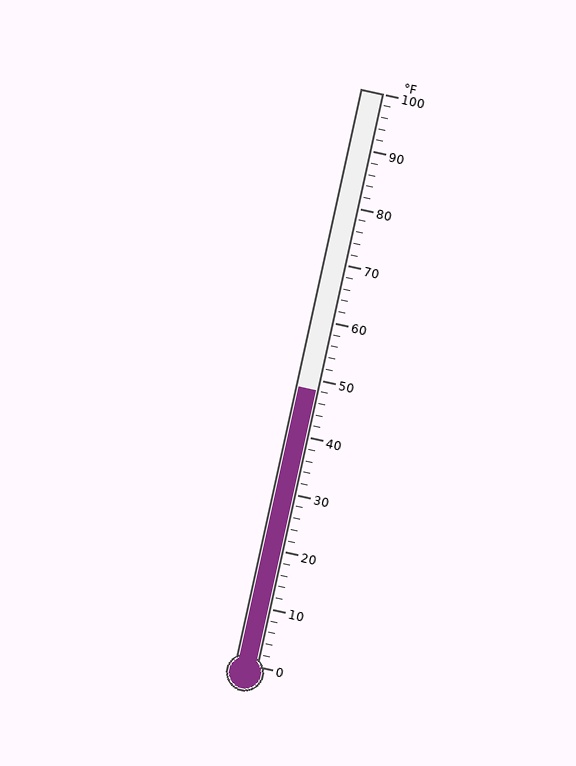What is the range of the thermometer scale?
The thermometer scale ranges from 0°F to 100°F.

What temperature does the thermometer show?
The thermometer shows approximately 48°F.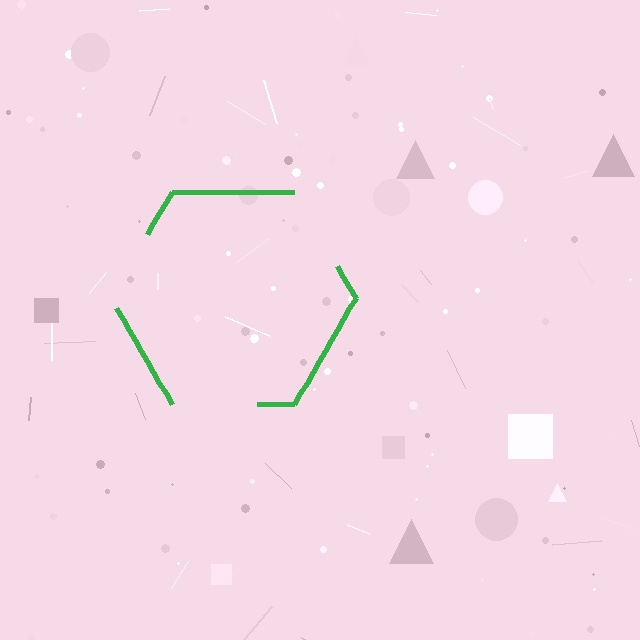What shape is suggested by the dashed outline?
The dashed outline suggests a hexagon.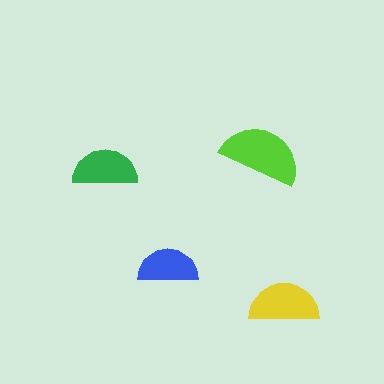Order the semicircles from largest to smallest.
the lime one, the yellow one, the green one, the blue one.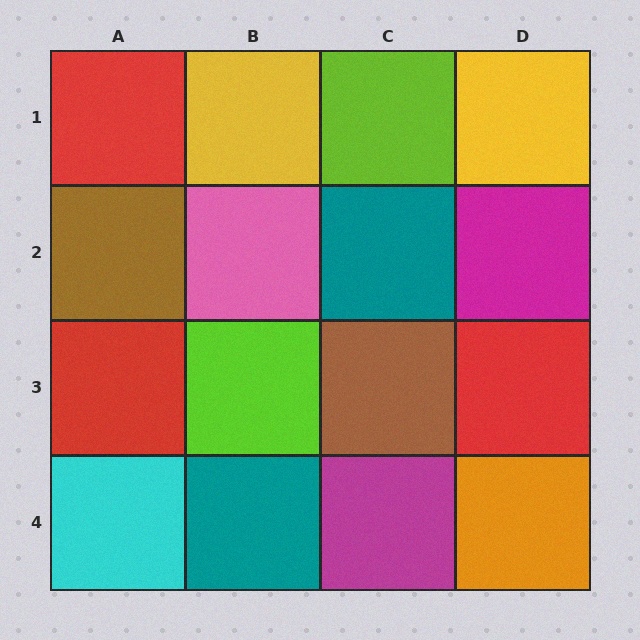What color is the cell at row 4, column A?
Cyan.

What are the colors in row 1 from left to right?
Red, yellow, lime, yellow.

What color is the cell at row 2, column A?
Brown.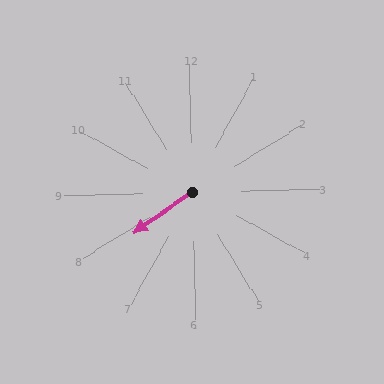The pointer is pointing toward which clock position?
Roughly 8 o'clock.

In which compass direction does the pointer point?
Southwest.